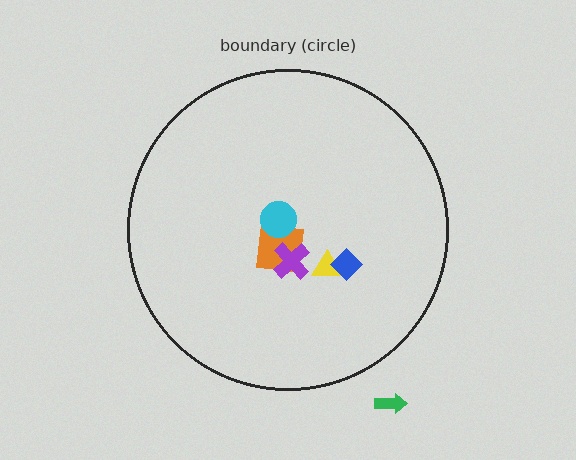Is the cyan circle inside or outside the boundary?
Inside.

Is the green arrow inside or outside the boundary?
Outside.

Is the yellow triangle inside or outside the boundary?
Inside.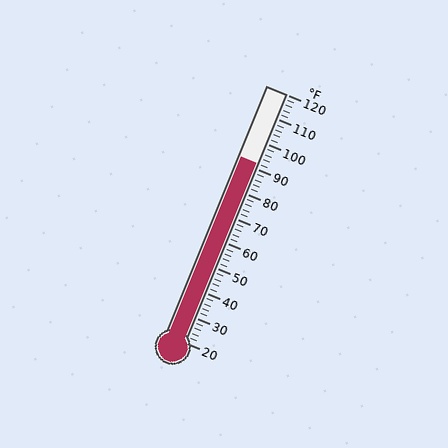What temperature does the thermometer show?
The thermometer shows approximately 92°F.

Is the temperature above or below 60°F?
The temperature is above 60°F.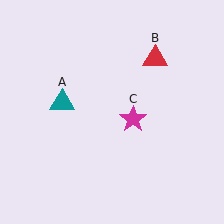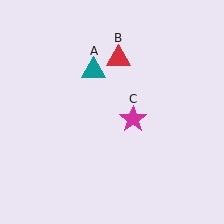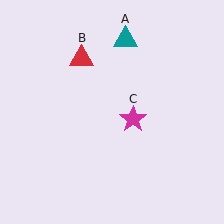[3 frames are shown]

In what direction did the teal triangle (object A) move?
The teal triangle (object A) moved up and to the right.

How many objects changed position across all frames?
2 objects changed position: teal triangle (object A), red triangle (object B).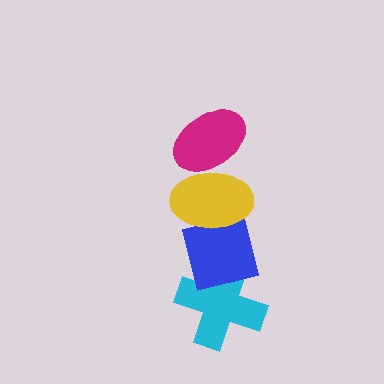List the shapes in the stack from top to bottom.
From top to bottom: the magenta ellipse, the yellow ellipse, the blue square, the cyan cross.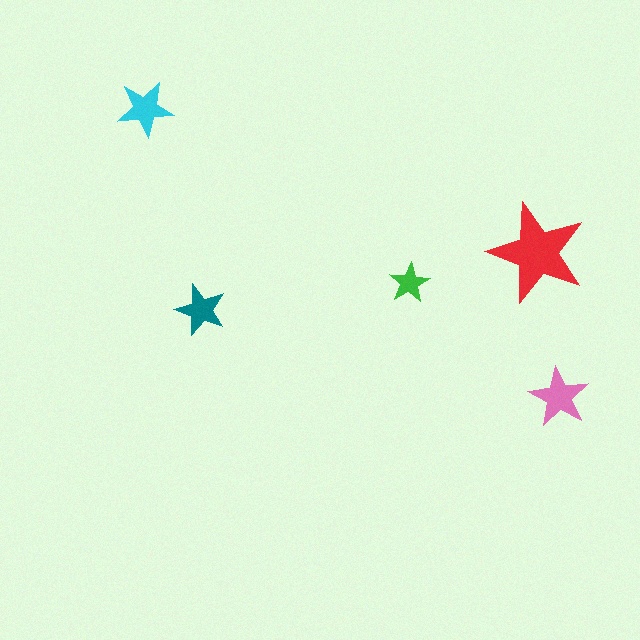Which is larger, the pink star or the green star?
The pink one.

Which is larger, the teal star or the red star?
The red one.